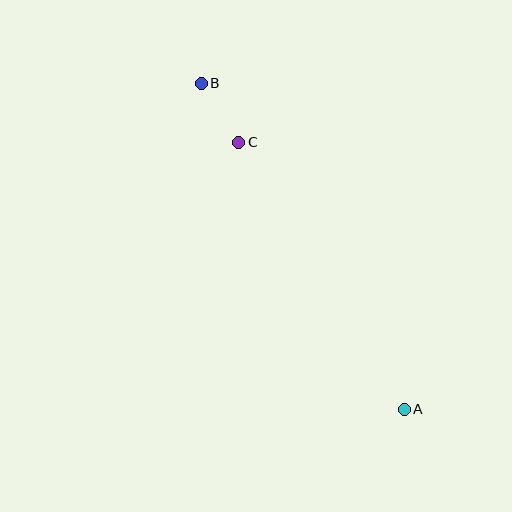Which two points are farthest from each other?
Points A and B are farthest from each other.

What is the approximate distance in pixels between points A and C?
The distance between A and C is approximately 314 pixels.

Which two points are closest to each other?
Points B and C are closest to each other.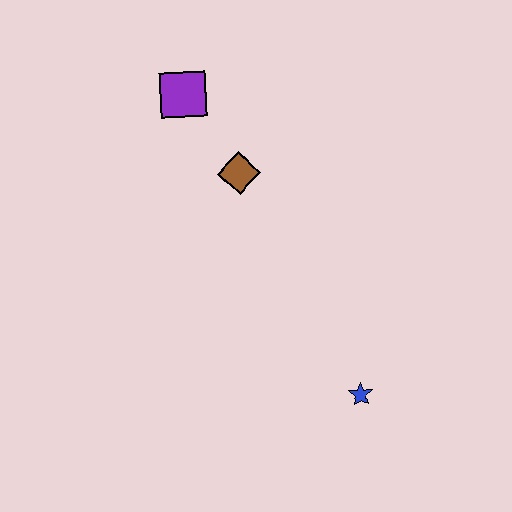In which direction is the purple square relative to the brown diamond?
The purple square is above the brown diamond.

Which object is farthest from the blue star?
The purple square is farthest from the blue star.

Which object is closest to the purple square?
The brown diamond is closest to the purple square.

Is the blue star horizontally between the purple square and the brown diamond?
No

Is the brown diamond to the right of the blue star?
No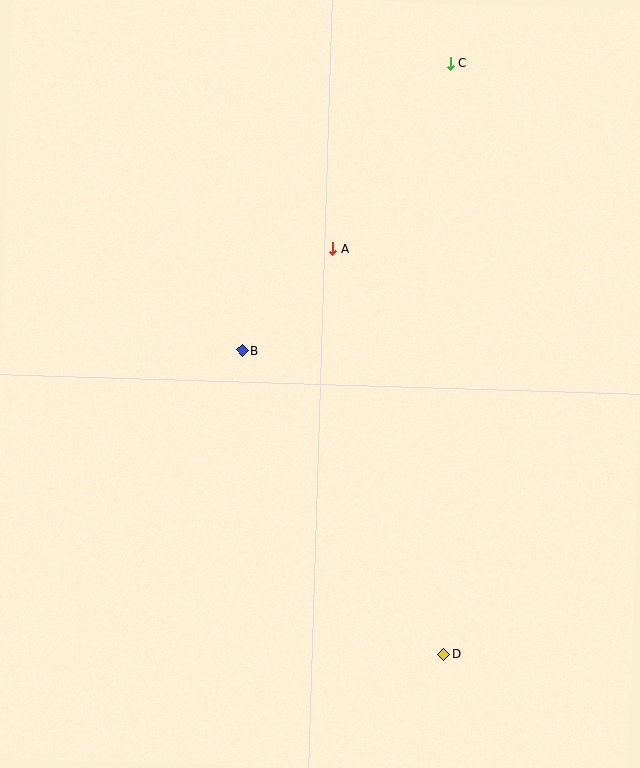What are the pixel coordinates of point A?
Point A is at (333, 249).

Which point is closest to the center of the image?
Point B at (242, 350) is closest to the center.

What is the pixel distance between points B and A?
The distance between B and A is 136 pixels.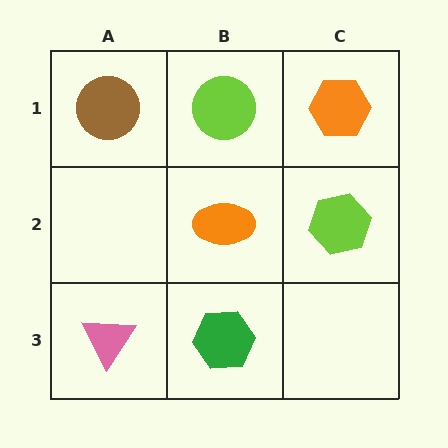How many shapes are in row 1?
3 shapes.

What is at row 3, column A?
A pink triangle.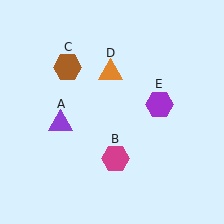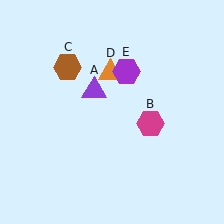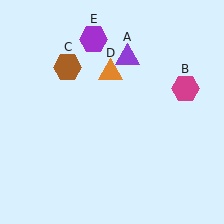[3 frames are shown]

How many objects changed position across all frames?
3 objects changed position: purple triangle (object A), magenta hexagon (object B), purple hexagon (object E).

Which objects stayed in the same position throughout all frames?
Brown hexagon (object C) and orange triangle (object D) remained stationary.